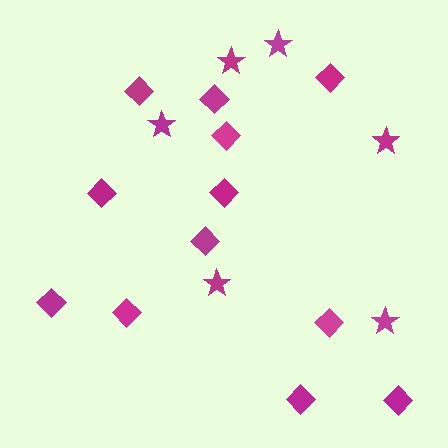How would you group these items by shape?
There are 2 groups: one group of diamonds (12) and one group of stars (6).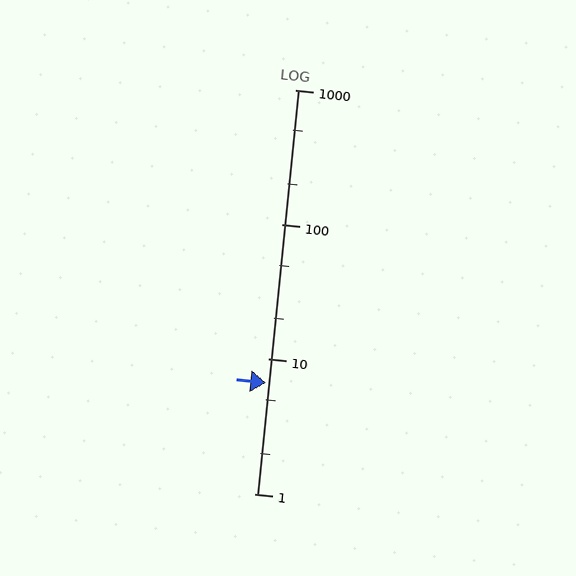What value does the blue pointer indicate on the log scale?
The pointer indicates approximately 6.7.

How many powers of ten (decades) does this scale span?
The scale spans 3 decades, from 1 to 1000.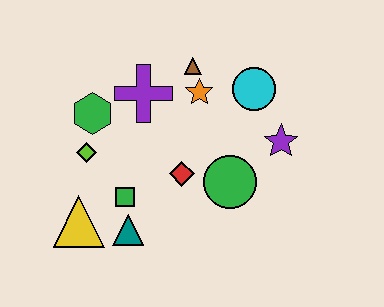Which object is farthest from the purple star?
The yellow triangle is farthest from the purple star.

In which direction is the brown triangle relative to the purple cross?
The brown triangle is to the right of the purple cross.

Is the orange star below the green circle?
No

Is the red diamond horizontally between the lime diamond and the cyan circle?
Yes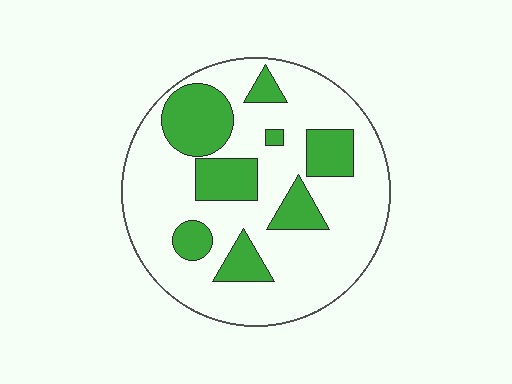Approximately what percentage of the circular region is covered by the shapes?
Approximately 25%.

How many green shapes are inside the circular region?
8.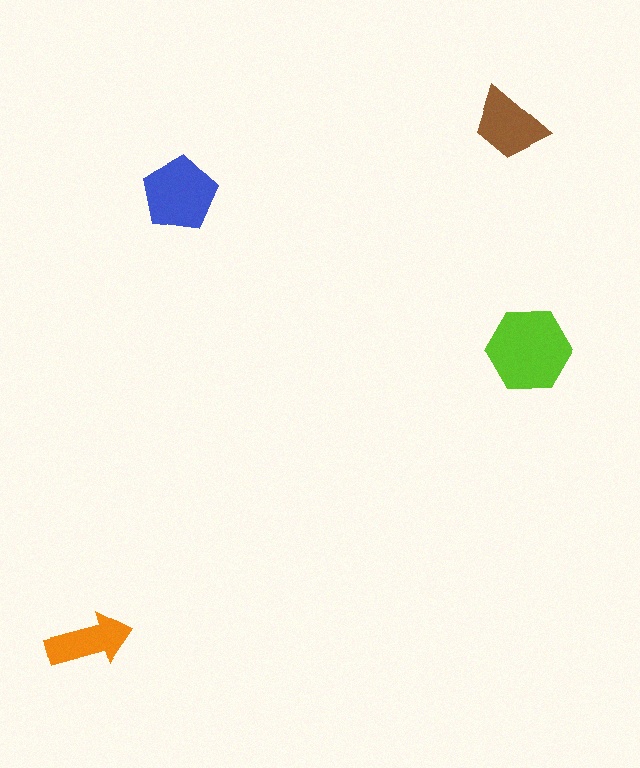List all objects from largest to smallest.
The lime hexagon, the blue pentagon, the brown trapezoid, the orange arrow.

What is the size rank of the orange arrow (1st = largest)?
4th.